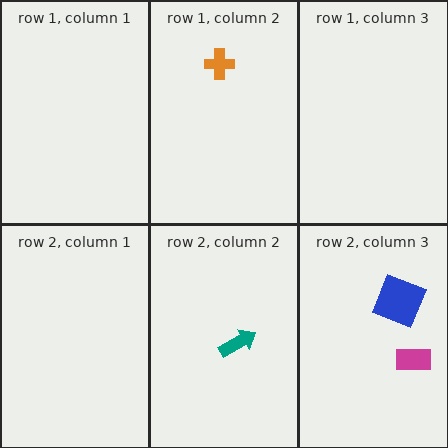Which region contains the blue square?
The row 2, column 3 region.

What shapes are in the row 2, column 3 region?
The blue square, the magenta rectangle.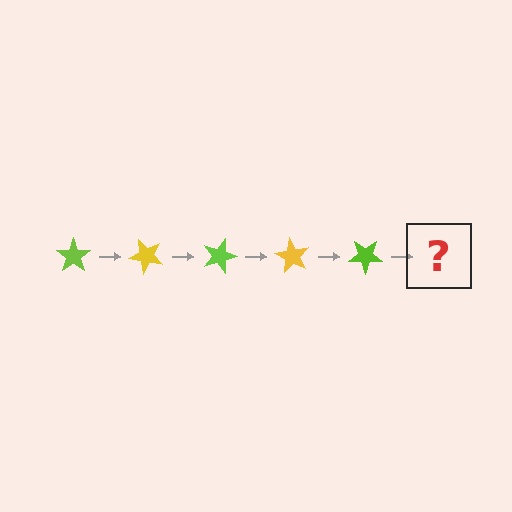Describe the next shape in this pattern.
It should be a yellow star, rotated 225 degrees from the start.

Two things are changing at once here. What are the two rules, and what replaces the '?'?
The two rules are that it rotates 45 degrees each step and the color cycles through lime and yellow. The '?' should be a yellow star, rotated 225 degrees from the start.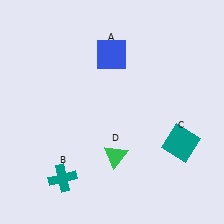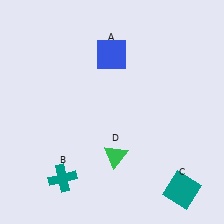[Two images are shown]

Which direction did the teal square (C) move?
The teal square (C) moved down.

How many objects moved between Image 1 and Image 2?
1 object moved between the two images.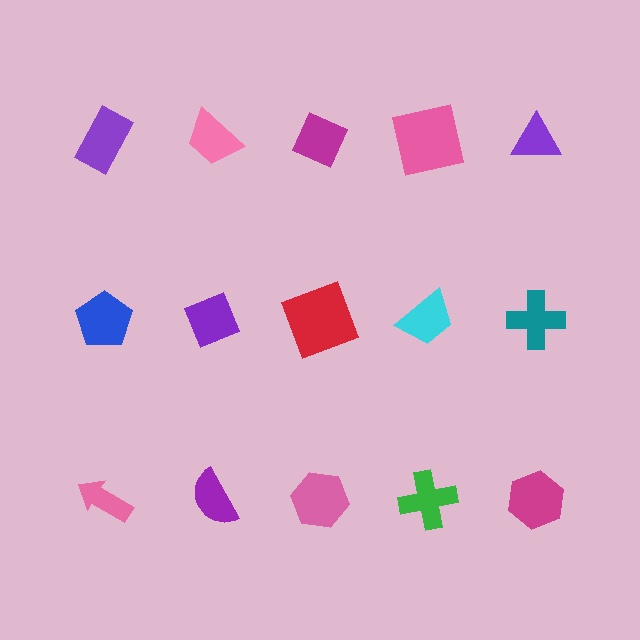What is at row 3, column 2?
A purple semicircle.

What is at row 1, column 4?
A pink square.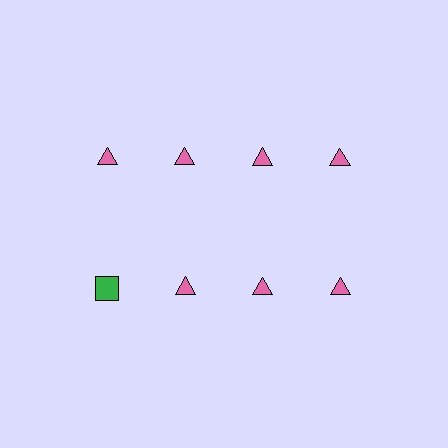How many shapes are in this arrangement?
There are 8 shapes arranged in a grid pattern.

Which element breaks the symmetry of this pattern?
The green square in the second row, leftmost column breaks the symmetry. All other shapes are pink triangles.